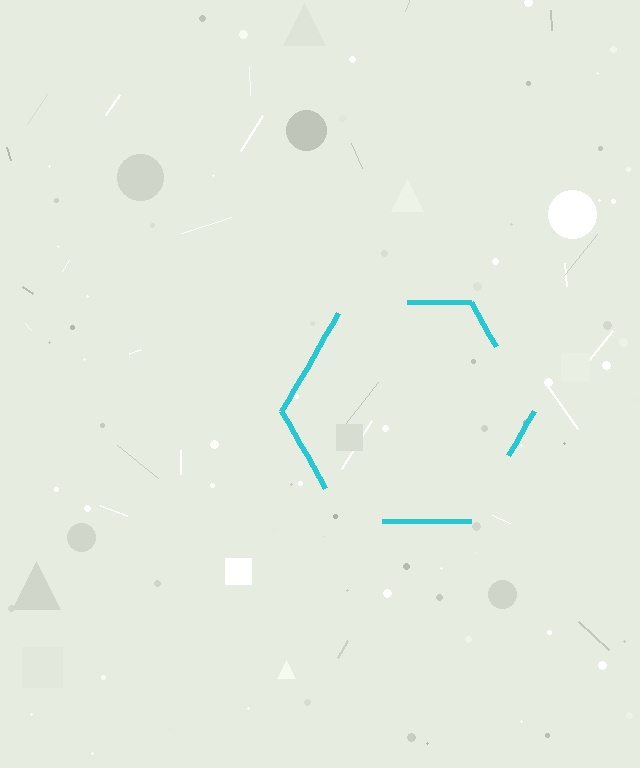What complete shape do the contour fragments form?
The contour fragments form a hexagon.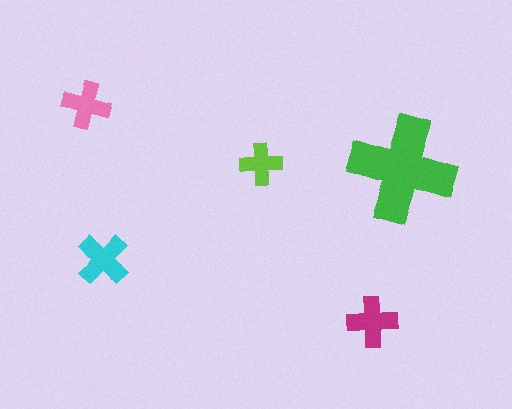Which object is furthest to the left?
The pink cross is leftmost.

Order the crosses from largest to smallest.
the green one, the cyan one, the magenta one, the pink one, the lime one.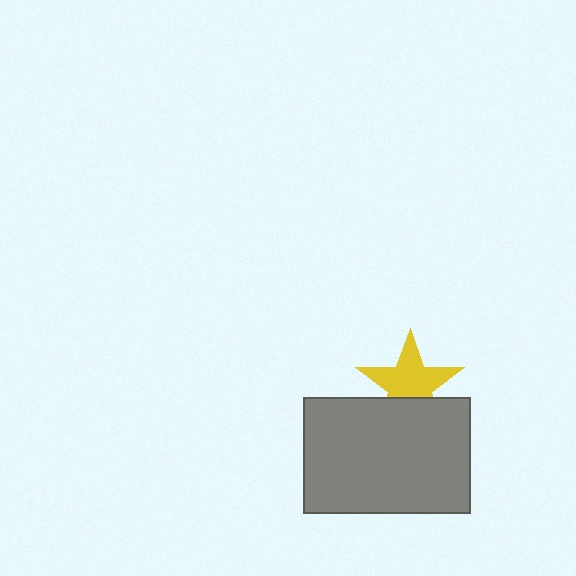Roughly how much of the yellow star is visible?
Most of it is visible (roughly 70%).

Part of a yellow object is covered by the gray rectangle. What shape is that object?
It is a star.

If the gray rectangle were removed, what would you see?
You would see the complete yellow star.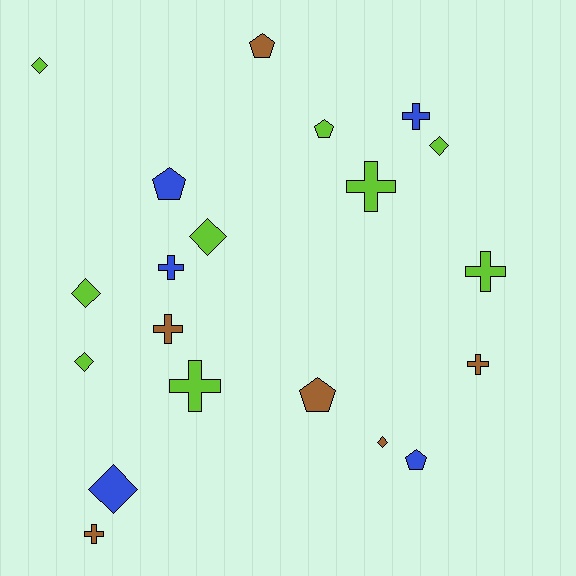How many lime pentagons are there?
There is 1 lime pentagon.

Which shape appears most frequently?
Cross, with 8 objects.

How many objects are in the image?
There are 20 objects.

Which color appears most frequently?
Lime, with 9 objects.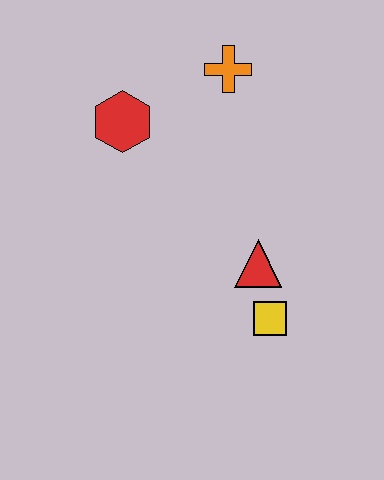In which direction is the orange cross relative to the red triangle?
The orange cross is above the red triangle.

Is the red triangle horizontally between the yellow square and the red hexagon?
Yes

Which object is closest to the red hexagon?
The orange cross is closest to the red hexagon.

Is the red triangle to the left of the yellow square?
Yes